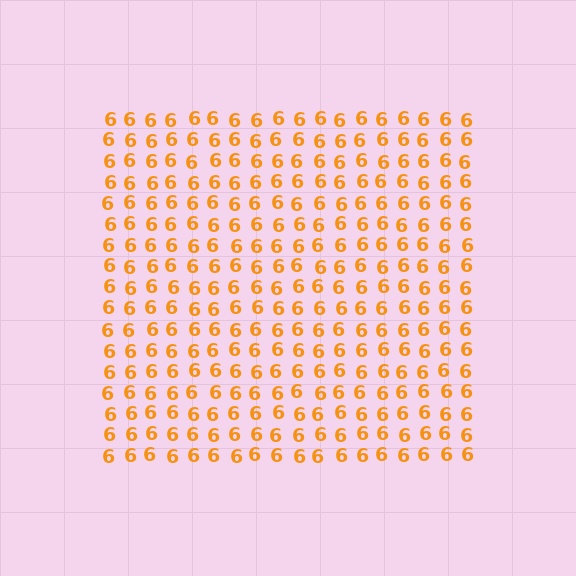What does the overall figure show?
The overall figure shows a square.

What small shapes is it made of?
It is made of small digit 6's.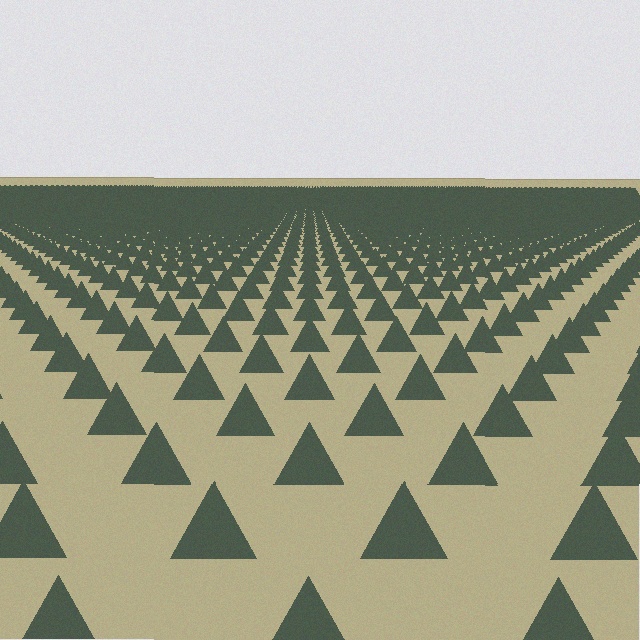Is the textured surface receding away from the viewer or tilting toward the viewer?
The surface is receding away from the viewer. Texture elements get smaller and denser toward the top.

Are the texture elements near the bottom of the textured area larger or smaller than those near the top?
Larger. Near the bottom, elements are closer to the viewer and appear at a bigger on-screen size.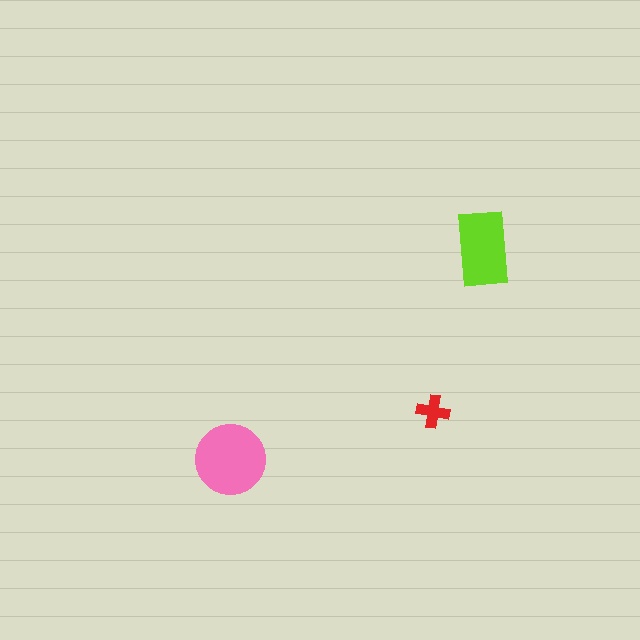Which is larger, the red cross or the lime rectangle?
The lime rectangle.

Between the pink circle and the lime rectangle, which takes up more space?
The pink circle.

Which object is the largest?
The pink circle.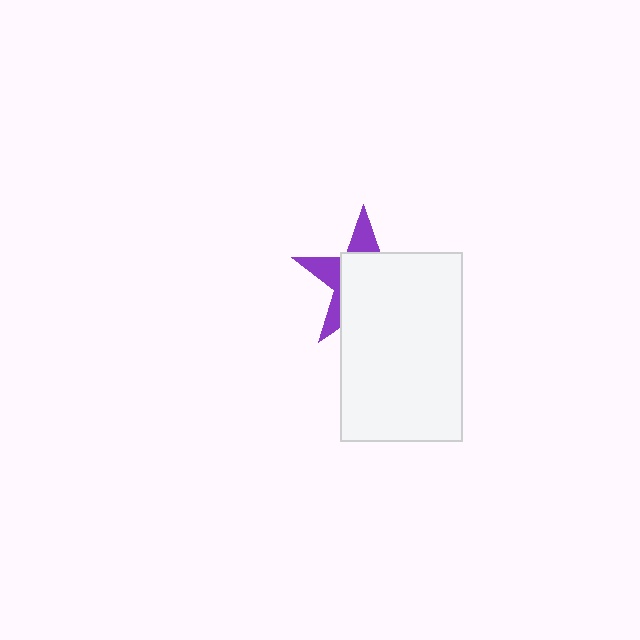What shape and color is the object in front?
The object in front is a white rectangle.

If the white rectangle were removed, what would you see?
You would see the complete purple star.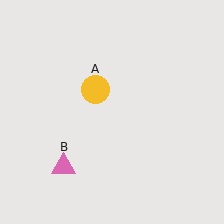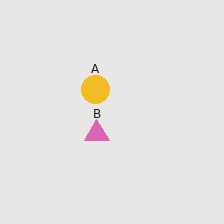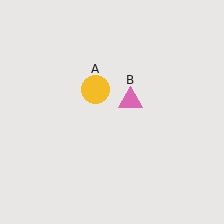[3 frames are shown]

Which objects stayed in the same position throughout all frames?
Yellow circle (object A) remained stationary.